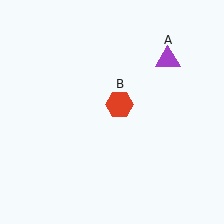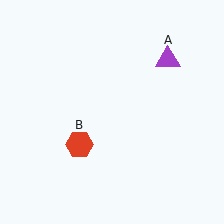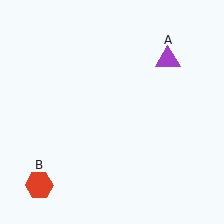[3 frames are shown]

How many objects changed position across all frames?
1 object changed position: red hexagon (object B).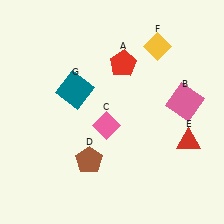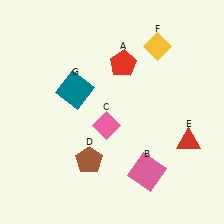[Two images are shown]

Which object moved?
The pink square (B) moved down.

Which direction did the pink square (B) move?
The pink square (B) moved down.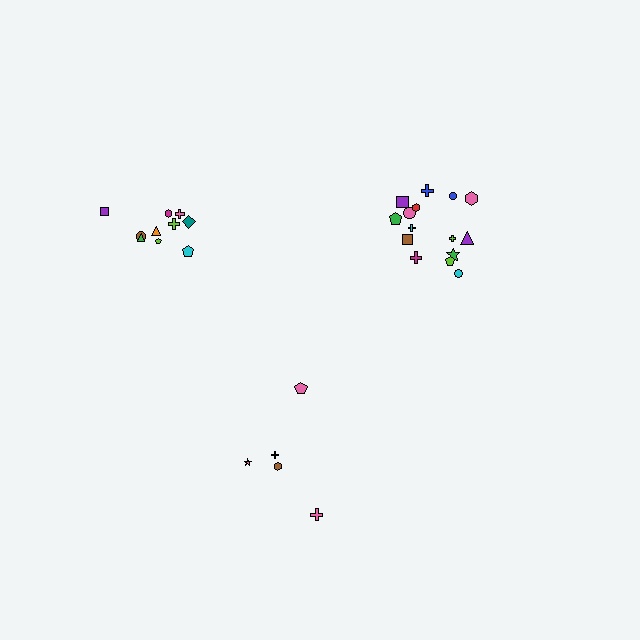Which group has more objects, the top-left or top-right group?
The top-right group.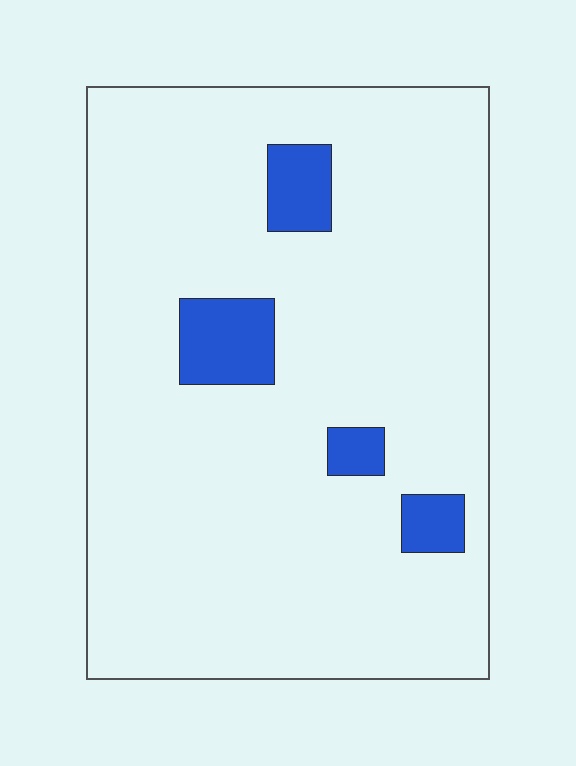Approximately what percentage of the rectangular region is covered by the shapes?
Approximately 10%.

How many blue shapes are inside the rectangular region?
4.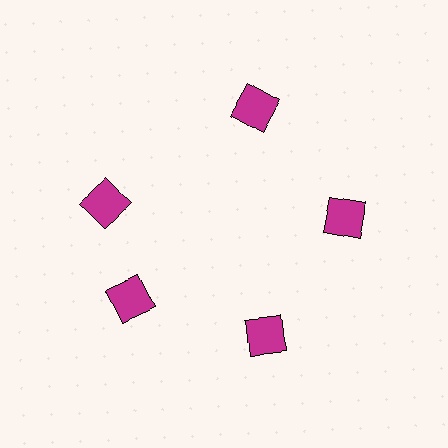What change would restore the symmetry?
The symmetry would be restored by rotating it back into even spacing with its neighbors so that all 5 squares sit at equal angles and equal distance from the center.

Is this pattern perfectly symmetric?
No. The 5 magenta squares are arranged in a ring, but one element near the 10 o'clock position is rotated out of alignment along the ring, breaking the 5-fold rotational symmetry.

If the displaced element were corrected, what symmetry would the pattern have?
It would have 5-fold rotational symmetry — the pattern would map onto itself every 72 degrees.